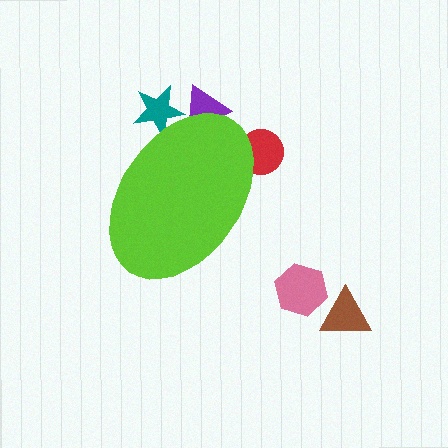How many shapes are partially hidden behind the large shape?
3 shapes are partially hidden.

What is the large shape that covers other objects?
A lime ellipse.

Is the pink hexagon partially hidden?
No, the pink hexagon is fully visible.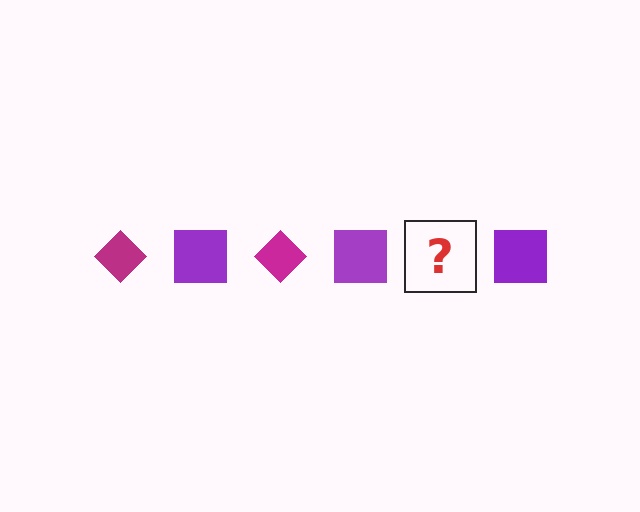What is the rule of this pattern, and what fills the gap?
The rule is that the pattern alternates between magenta diamond and purple square. The gap should be filled with a magenta diamond.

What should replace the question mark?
The question mark should be replaced with a magenta diamond.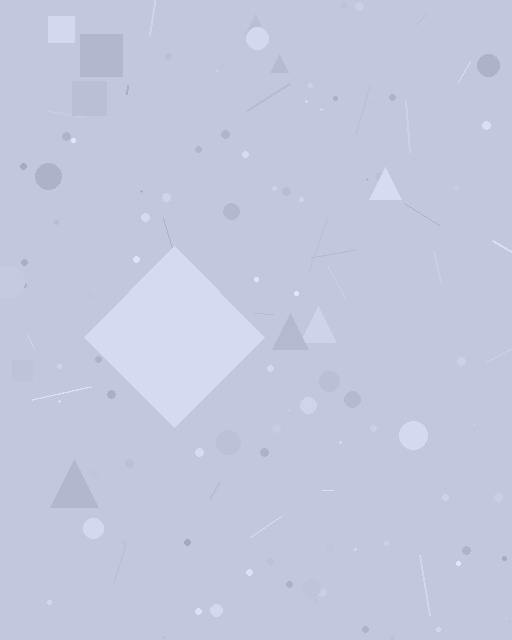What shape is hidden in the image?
A diamond is hidden in the image.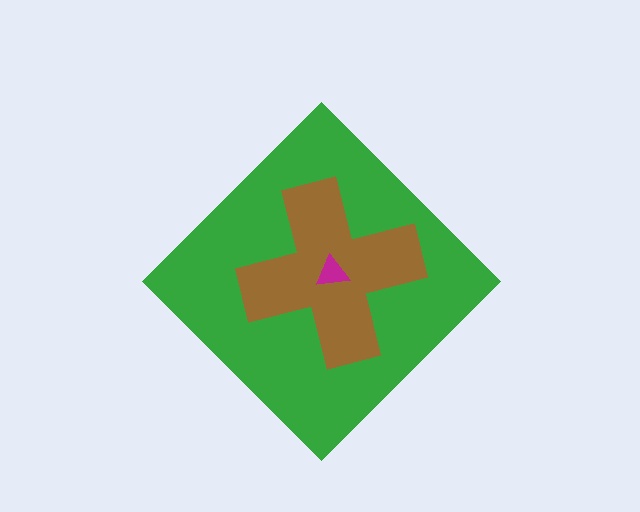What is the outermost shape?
The green diamond.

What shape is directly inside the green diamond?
The brown cross.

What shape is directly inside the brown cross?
The magenta triangle.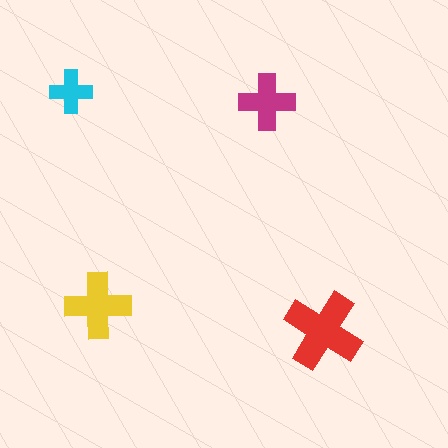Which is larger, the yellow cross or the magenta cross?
The yellow one.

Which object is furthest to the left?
The cyan cross is leftmost.